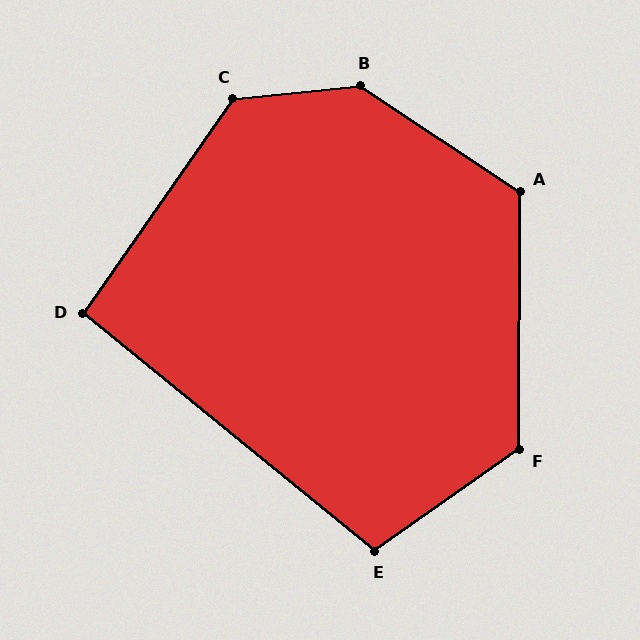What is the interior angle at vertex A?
Approximately 123 degrees (obtuse).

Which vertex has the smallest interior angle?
D, at approximately 94 degrees.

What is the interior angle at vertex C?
Approximately 131 degrees (obtuse).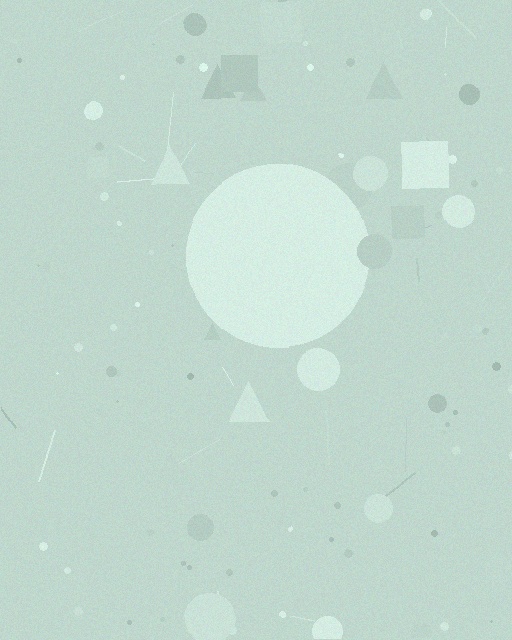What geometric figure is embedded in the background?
A circle is embedded in the background.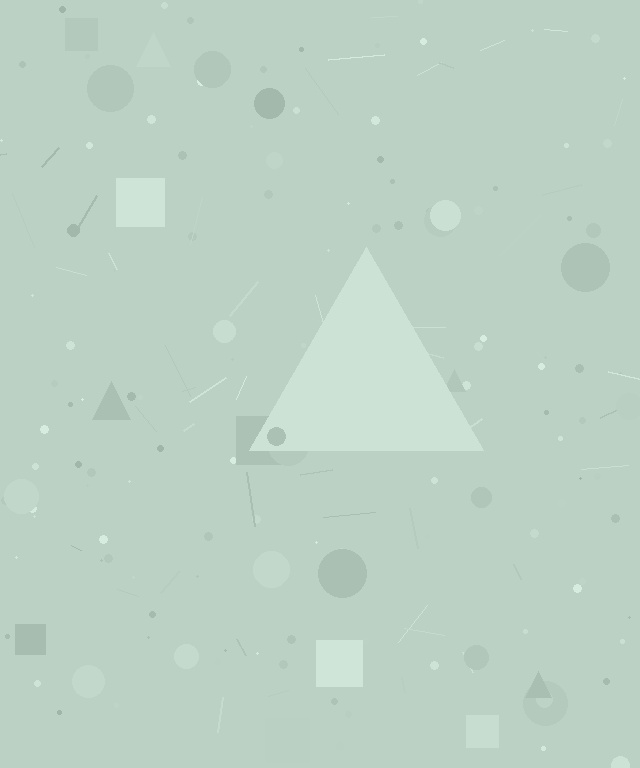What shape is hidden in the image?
A triangle is hidden in the image.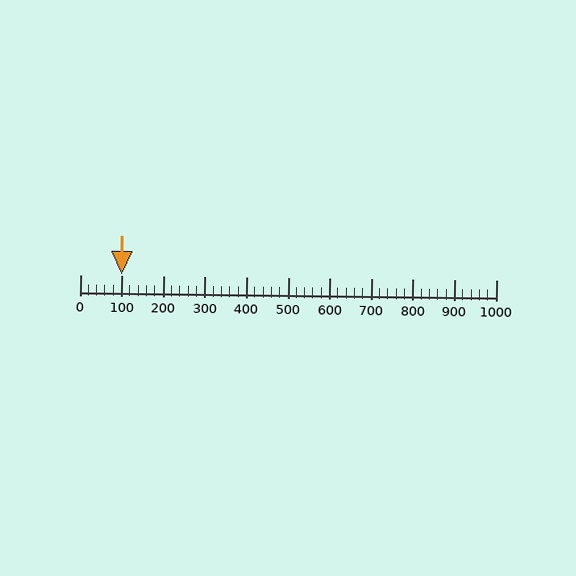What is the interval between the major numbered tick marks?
The major tick marks are spaced 100 units apart.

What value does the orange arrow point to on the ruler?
The orange arrow points to approximately 100.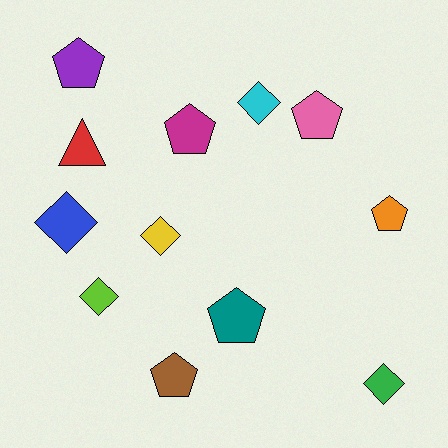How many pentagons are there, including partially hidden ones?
There are 6 pentagons.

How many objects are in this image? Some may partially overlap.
There are 12 objects.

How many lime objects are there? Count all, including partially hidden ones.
There is 1 lime object.